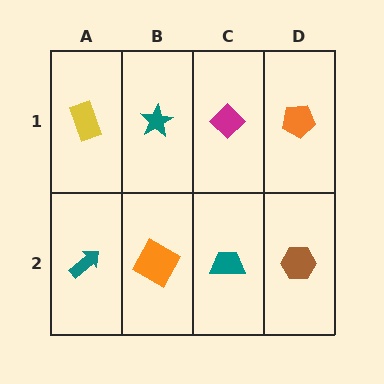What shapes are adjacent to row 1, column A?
A teal arrow (row 2, column A), a teal star (row 1, column B).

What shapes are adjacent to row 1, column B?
An orange square (row 2, column B), a yellow rectangle (row 1, column A), a magenta diamond (row 1, column C).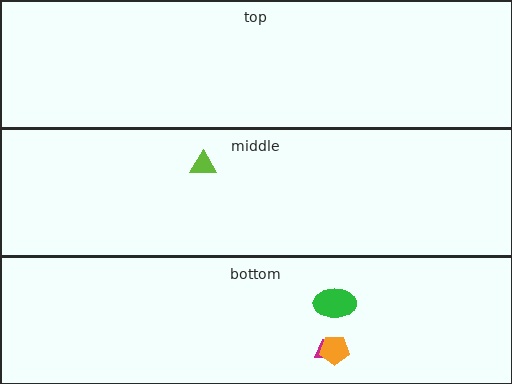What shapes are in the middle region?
The lime triangle.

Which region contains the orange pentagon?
The bottom region.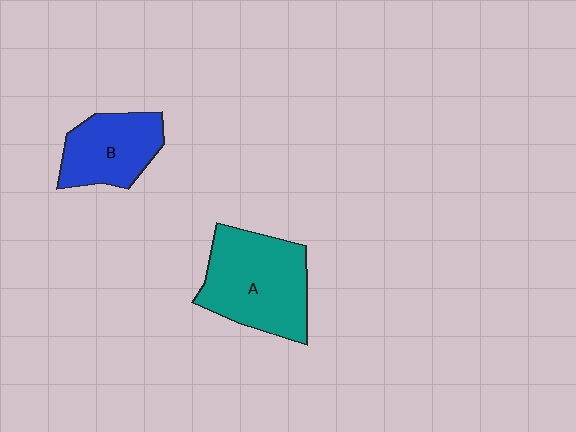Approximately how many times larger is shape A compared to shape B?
Approximately 1.5 times.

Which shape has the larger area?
Shape A (teal).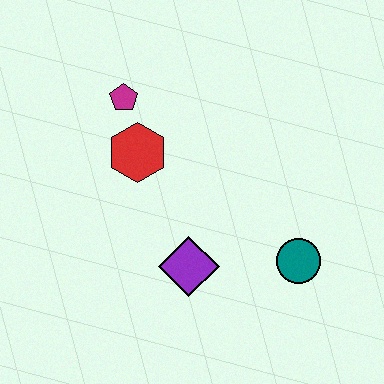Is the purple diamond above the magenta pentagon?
No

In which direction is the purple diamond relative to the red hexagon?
The purple diamond is below the red hexagon.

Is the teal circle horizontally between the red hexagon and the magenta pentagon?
No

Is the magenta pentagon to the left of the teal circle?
Yes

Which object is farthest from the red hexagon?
The teal circle is farthest from the red hexagon.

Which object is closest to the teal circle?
The purple diamond is closest to the teal circle.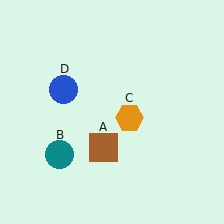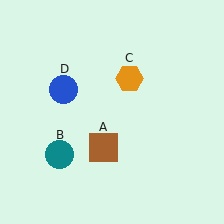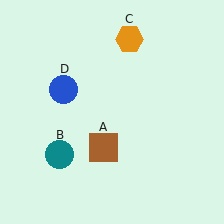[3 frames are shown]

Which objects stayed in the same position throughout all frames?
Brown square (object A) and teal circle (object B) and blue circle (object D) remained stationary.